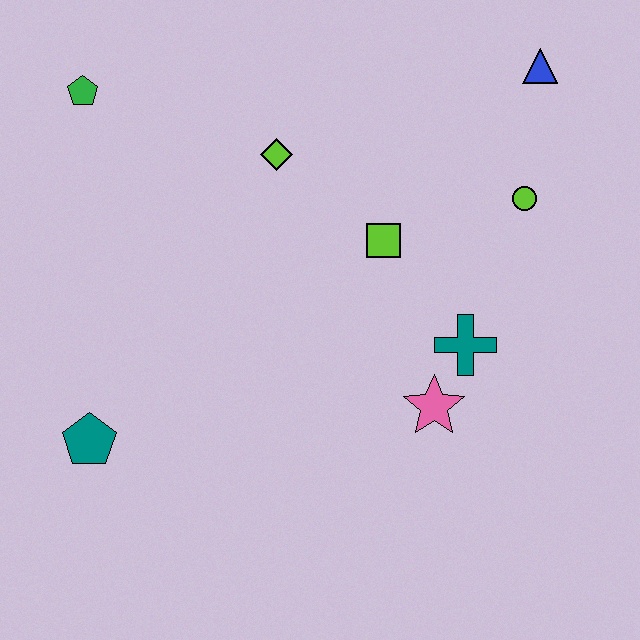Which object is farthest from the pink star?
The green pentagon is farthest from the pink star.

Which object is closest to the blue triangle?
The lime circle is closest to the blue triangle.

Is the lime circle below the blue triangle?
Yes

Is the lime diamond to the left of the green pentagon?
No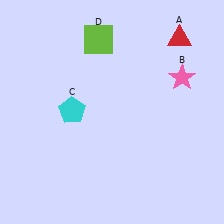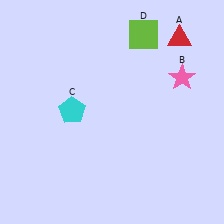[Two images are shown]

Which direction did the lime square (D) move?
The lime square (D) moved right.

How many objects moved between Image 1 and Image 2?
1 object moved between the two images.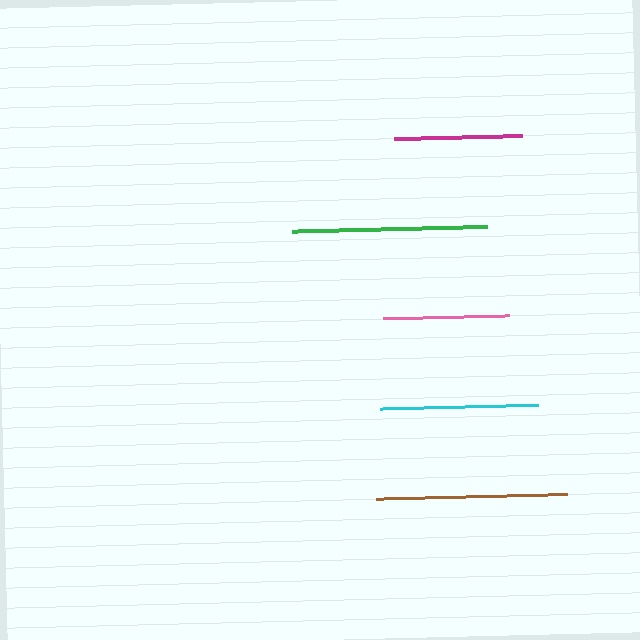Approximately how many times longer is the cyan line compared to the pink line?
The cyan line is approximately 1.3 times the length of the pink line.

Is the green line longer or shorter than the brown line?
The green line is longer than the brown line.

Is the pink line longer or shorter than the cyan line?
The cyan line is longer than the pink line.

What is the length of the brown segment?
The brown segment is approximately 191 pixels long.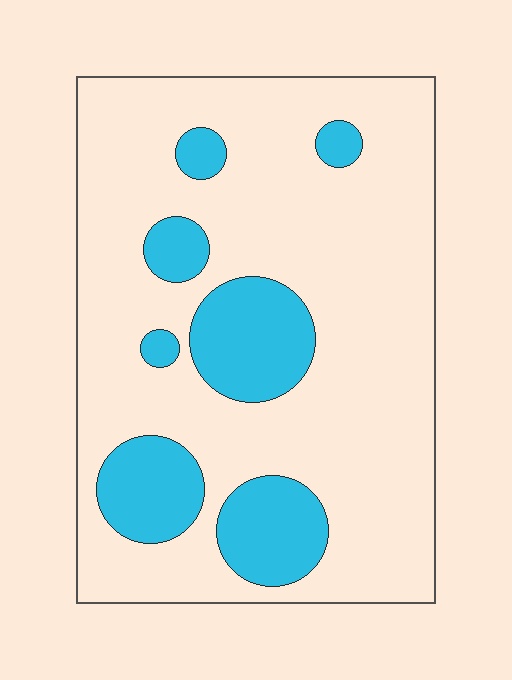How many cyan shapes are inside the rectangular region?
7.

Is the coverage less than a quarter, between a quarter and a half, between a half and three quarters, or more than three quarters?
Less than a quarter.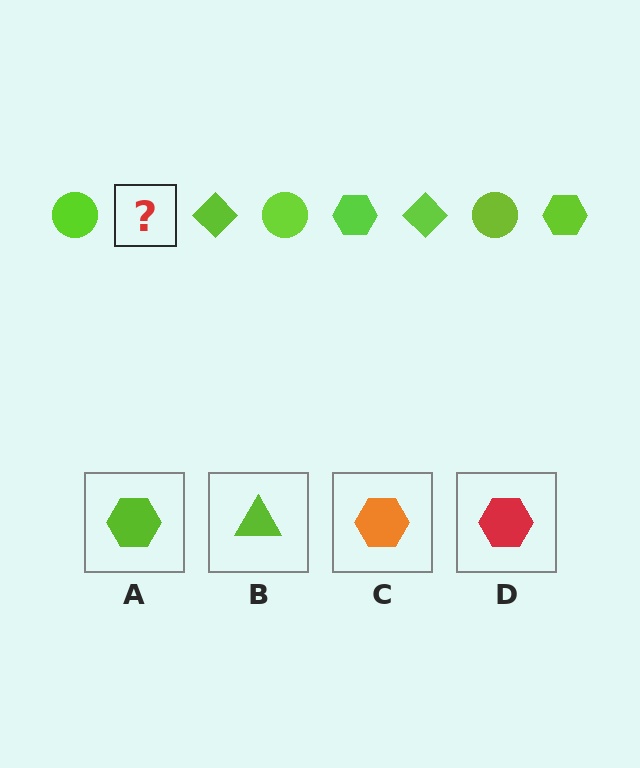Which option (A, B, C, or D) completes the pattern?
A.